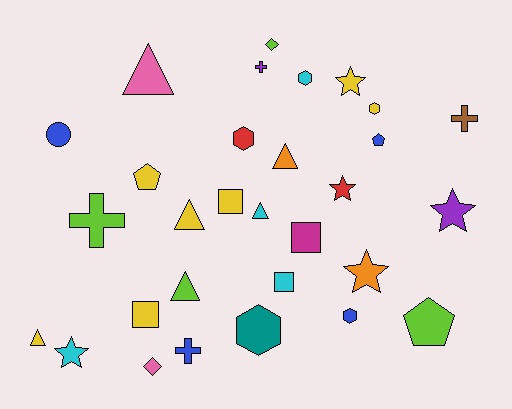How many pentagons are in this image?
There are 3 pentagons.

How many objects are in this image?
There are 30 objects.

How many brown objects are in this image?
There is 1 brown object.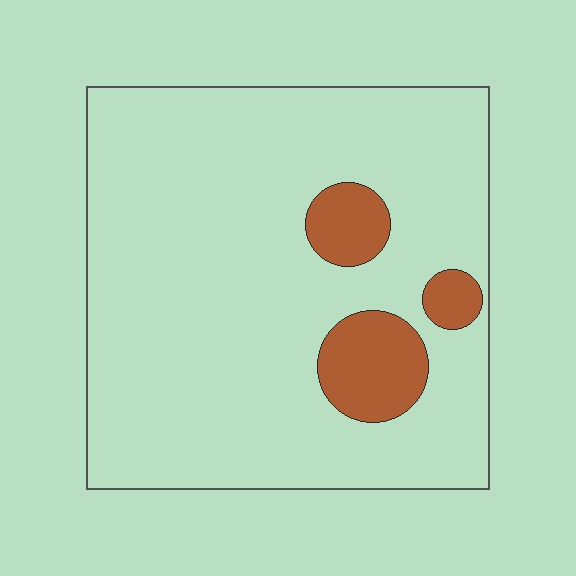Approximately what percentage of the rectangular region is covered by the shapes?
Approximately 10%.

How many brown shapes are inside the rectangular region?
3.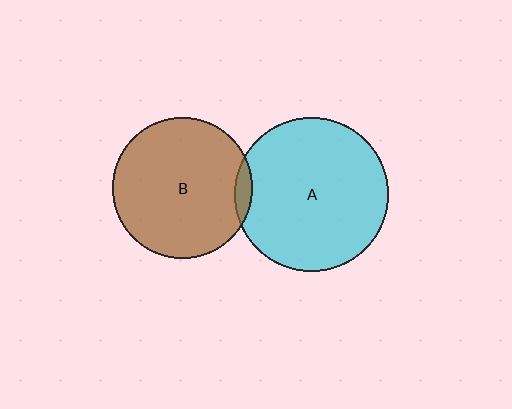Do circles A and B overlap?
Yes.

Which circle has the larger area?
Circle A (cyan).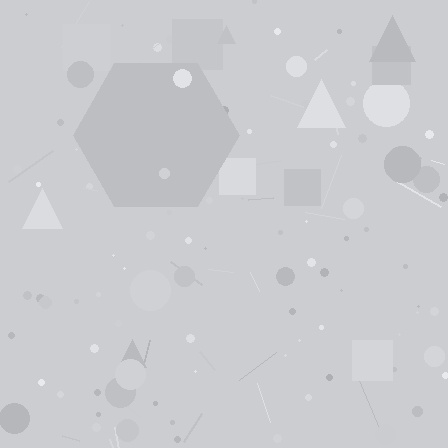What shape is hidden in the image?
A hexagon is hidden in the image.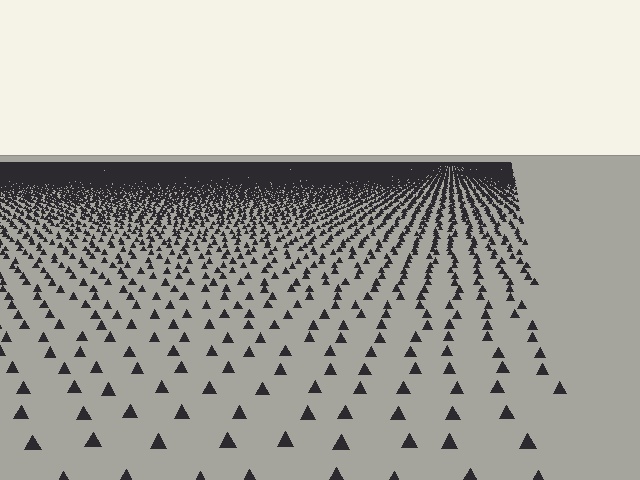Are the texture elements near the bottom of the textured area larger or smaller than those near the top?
Larger. Near the bottom, elements are closer to the viewer and appear at a bigger on-screen size.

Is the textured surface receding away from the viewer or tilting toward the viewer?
The surface is receding away from the viewer. Texture elements get smaller and denser toward the top.